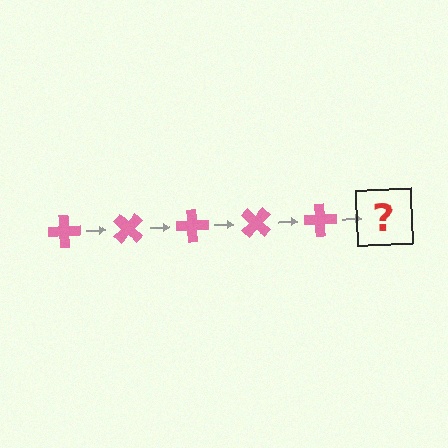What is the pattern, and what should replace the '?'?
The pattern is that the cross rotates 45 degrees each step. The '?' should be a pink cross rotated 225 degrees.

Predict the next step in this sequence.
The next step is a pink cross rotated 225 degrees.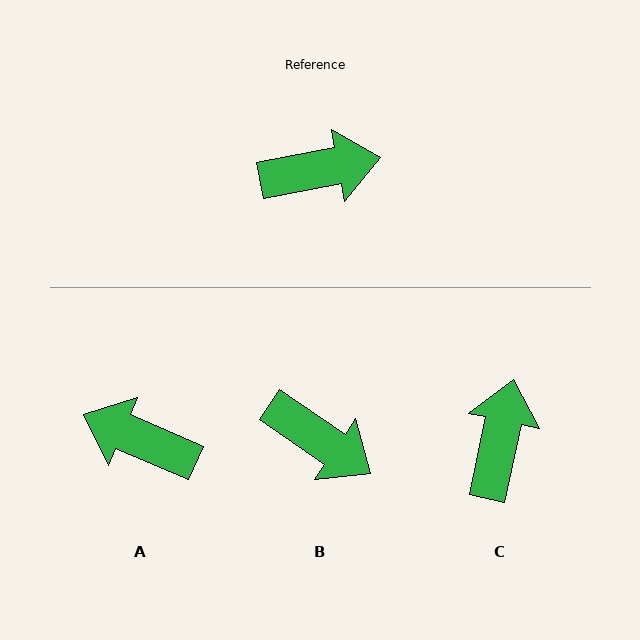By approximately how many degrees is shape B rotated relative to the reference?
Approximately 45 degrees clockwise.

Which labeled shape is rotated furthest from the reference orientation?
A, about 146 degrees away.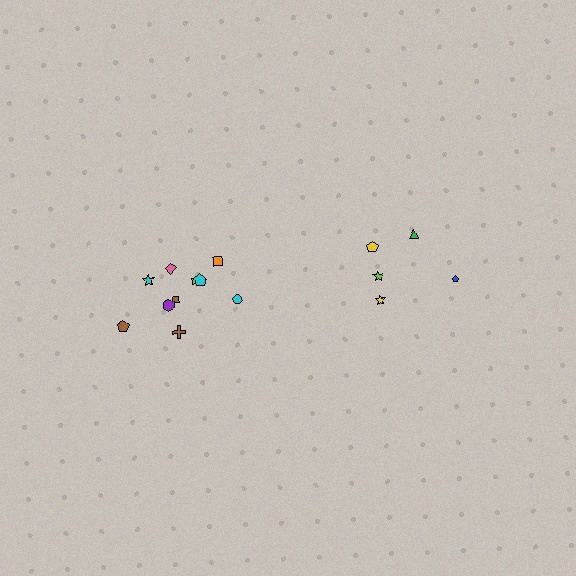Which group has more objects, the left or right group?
The left group.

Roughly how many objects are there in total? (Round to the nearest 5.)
Roughly 15 objects in total.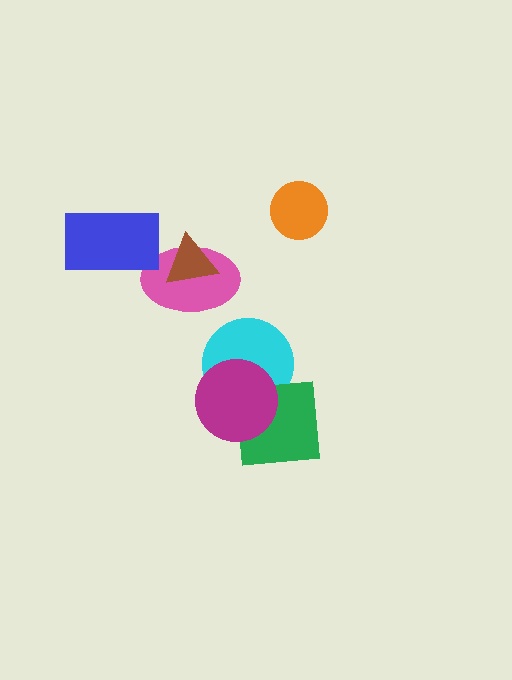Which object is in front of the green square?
The magenta circle is in front of the green square.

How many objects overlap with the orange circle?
0 objects overlap with the orange circle.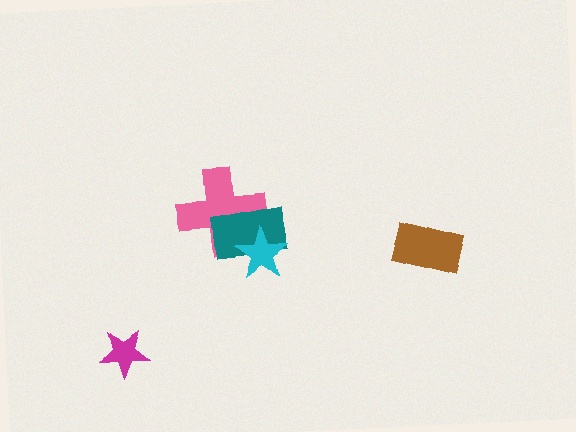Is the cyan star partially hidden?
No, no other shape covers it.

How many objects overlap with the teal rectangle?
2 objects overlap with the teal rectangle.